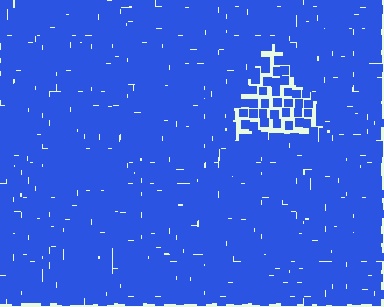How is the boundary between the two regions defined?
The boundary is defined by a change in element density (approximately 2.3x ratio). All elements are the same color, size, and shape.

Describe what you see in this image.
The image contains small blue elements arranged at two different densities. A triangle-shaped region is visible where the elements are less densely packed than the surrounding area.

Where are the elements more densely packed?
The elements are more densely packed outside the triangle boundary.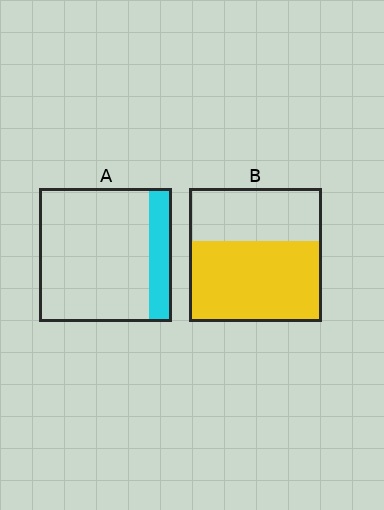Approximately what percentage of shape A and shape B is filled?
A is approximately 15% and B is approximately 60%.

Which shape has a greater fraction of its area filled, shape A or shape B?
Shape B.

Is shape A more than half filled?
No.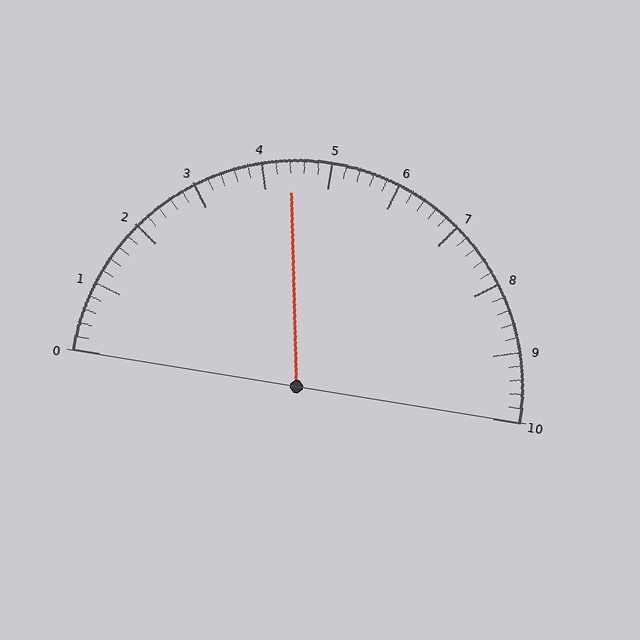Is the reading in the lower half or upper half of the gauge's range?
The reading is in the lower half of the range (0 to 10).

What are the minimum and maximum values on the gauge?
The gauge ranges from 0 to 10.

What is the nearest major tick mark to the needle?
The nearest major tick mark is 4.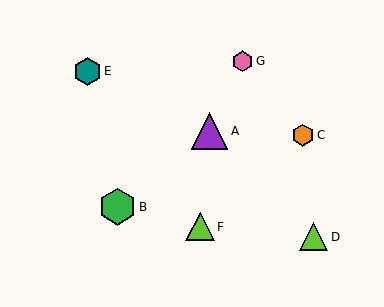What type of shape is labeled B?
Shape B is a green hexagon.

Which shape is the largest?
The green hexagon (labeled B) is the largest.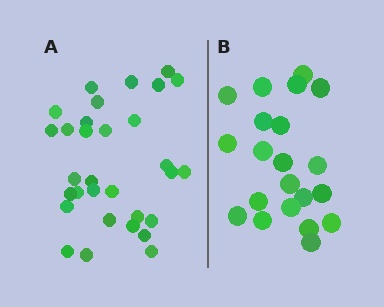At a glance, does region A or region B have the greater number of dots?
Region A (the left region) has more dots.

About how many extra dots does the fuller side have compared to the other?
Region A has roughly 10 or so more dots than region B.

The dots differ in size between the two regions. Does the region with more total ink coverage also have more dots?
No. Region B has more total ink coverage because its dots are larger, but region A actually contains more individual dots. Total area can be misleading — the number of items is what matters here.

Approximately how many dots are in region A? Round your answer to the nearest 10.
About 30 dots. (The exact count is 31, which rounds to 30.)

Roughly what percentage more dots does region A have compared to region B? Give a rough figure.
About 50% more.